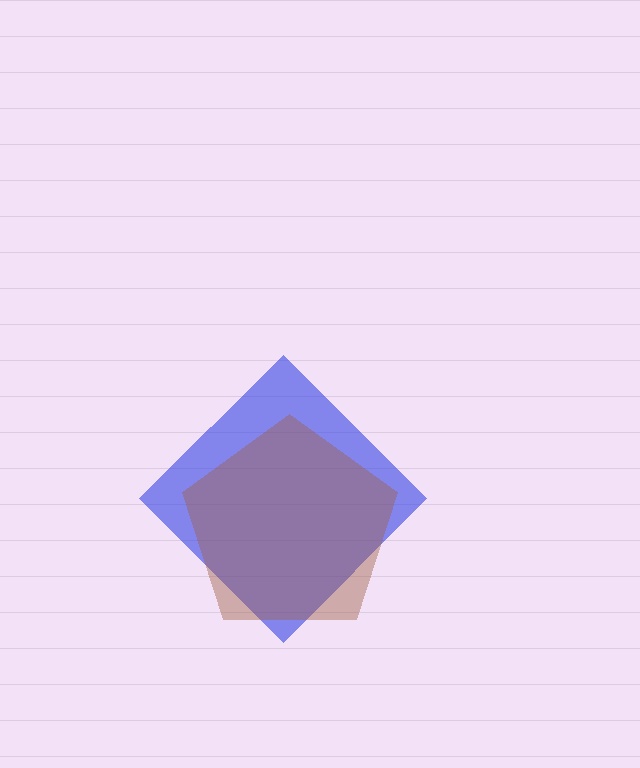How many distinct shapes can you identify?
There are 2 distinct shapes: a blue diamond, a brown pentagon.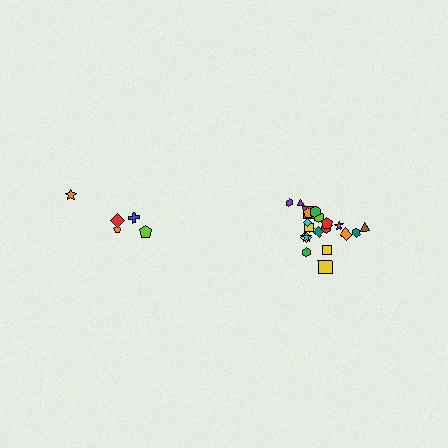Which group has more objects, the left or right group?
The right group.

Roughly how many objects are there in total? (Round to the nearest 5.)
Roughly 30 objects in total.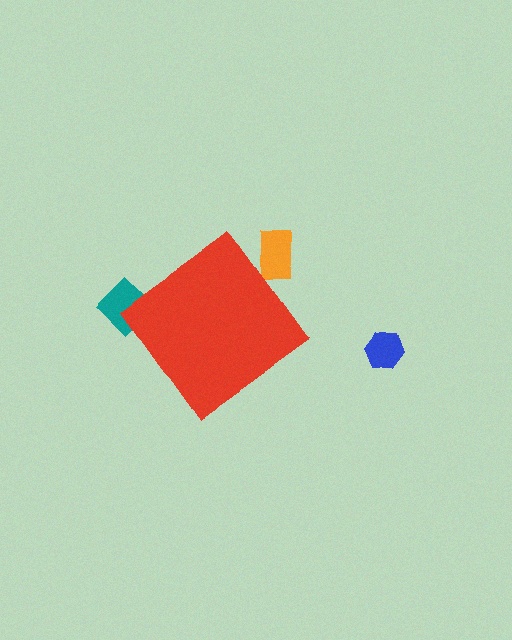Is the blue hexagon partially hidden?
No, the blue hexagon is fully visible.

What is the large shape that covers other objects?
A red diamond.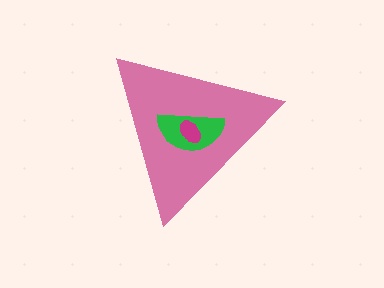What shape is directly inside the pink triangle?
The green semicircle.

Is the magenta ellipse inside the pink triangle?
Yes.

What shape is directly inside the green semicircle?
The magenta ellipse.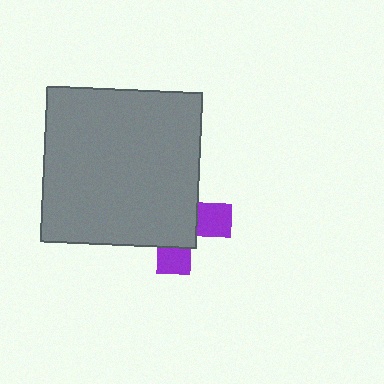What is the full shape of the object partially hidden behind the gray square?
The partially hidden object is a purple cross.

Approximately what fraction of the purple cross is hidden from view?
Roughly 68% of the purple cross is hidden behind the gray square.